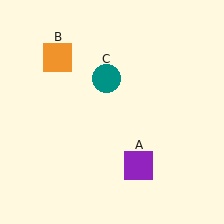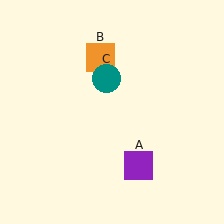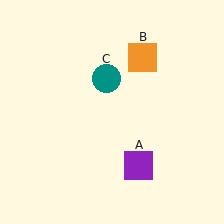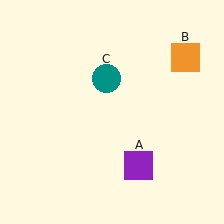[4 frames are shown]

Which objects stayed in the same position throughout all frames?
Purple square (object A) and teal circle (object C) remained stationary.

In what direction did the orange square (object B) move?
The orange square (object B) moved right.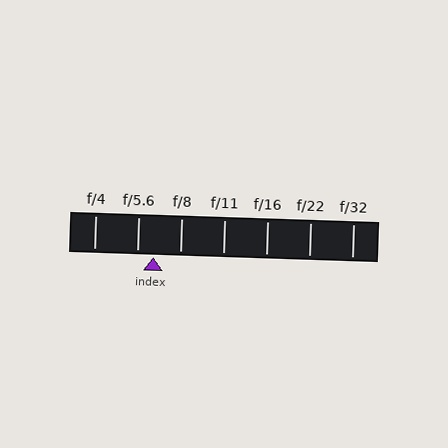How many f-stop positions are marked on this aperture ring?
There are 7 f-stop positions marked.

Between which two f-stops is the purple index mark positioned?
The index mark is between f/5.6 and f/8.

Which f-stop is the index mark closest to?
The index mark is closest to f/5.6.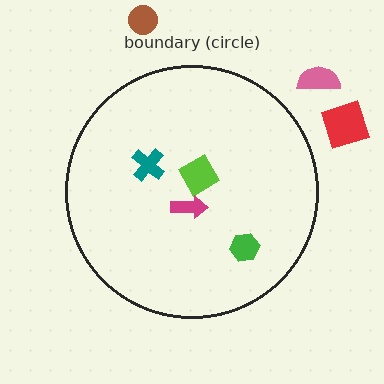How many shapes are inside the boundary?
4 inside, 3 outside.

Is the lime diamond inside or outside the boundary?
Inside.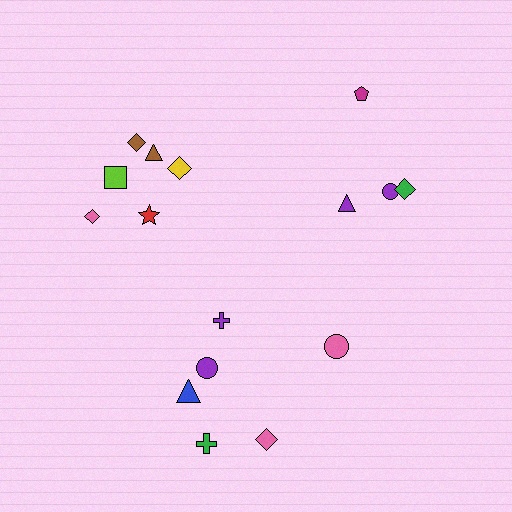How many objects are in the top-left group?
There are 6 objects.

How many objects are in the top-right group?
There are 4 objects.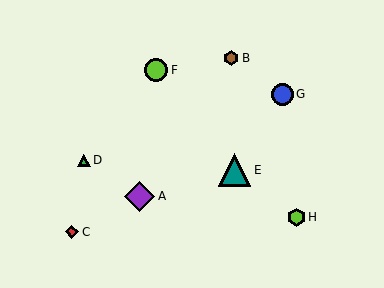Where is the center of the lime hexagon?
The center of the lime hexagon is at (297, 217).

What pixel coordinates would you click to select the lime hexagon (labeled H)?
Click at (297, 217) to select the lime hexagon H.